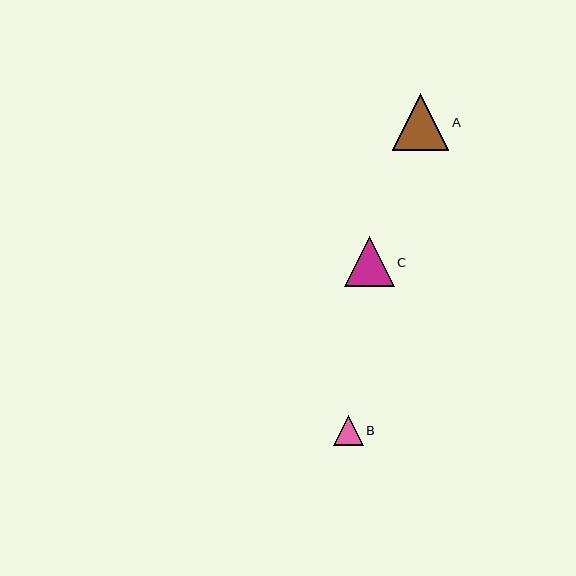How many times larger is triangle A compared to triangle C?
Triangle A is approximately 1.1 times the size of triangle C.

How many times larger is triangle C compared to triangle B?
Triangle C is approximately 1.6 times the size of triangle B.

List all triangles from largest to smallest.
From largest to smallest: A, C, B.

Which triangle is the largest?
Triangle A is the largest with a size of approximately 57 pixels.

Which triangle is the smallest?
Triangle B is the smallest with a size of approximately 30 pixels.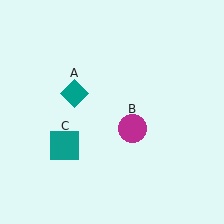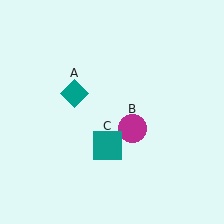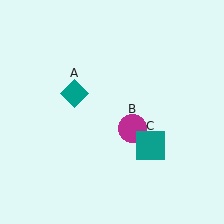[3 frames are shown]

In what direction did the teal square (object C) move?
The teal square (object C) moved right.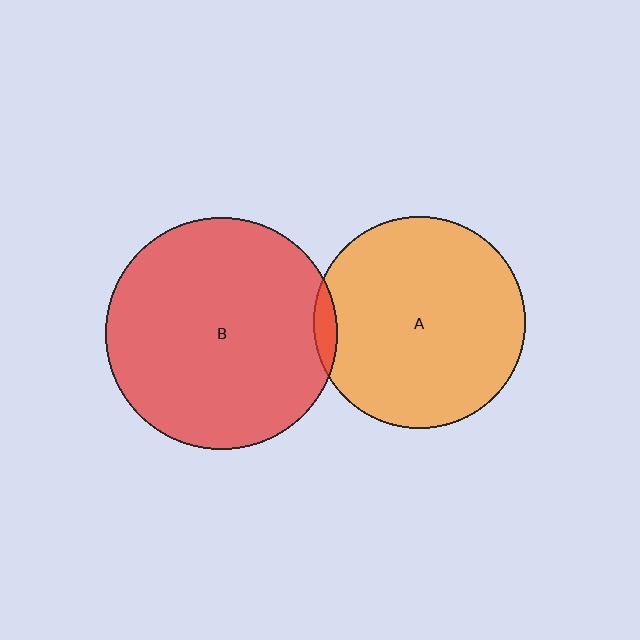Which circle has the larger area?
Circle B (red).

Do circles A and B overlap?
Yes.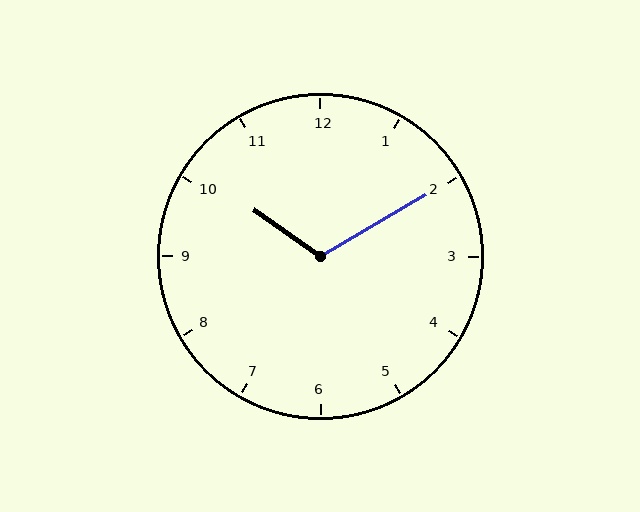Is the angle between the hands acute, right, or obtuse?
It is obtuse.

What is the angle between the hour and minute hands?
Approximately 115 degrees.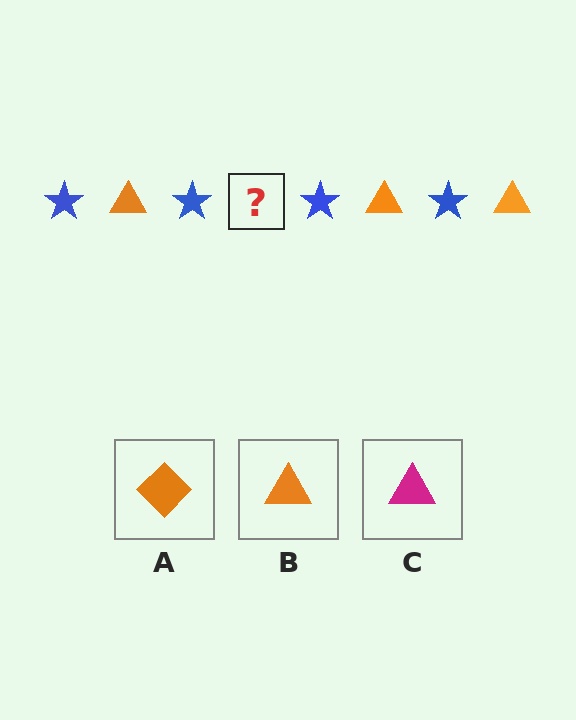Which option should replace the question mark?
Option B.